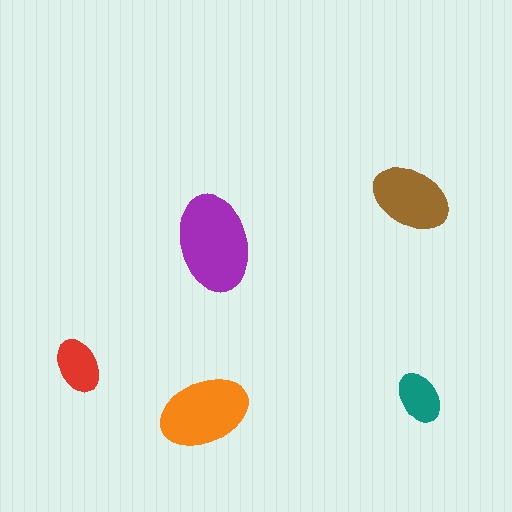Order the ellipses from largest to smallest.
the purple one, the orange one, the brown one, the red one, the teal one.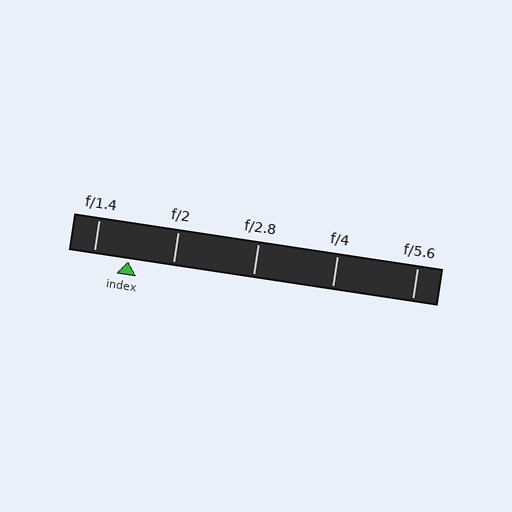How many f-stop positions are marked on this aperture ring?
There are 5 f-stop positions marked.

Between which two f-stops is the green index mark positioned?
The index mark is between f/1.4 and f/2.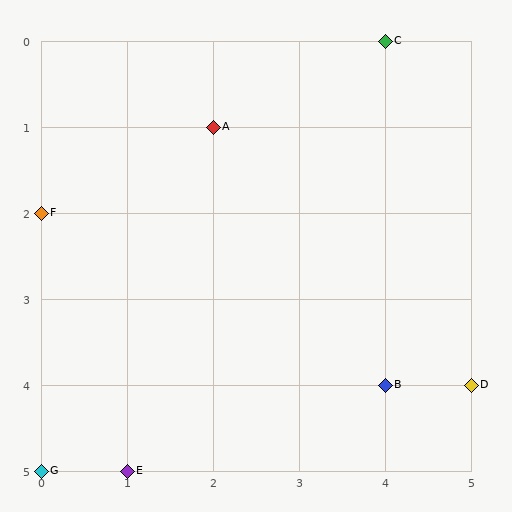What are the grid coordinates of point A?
Point A is at grid coordinates (2, 1).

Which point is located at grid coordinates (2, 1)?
Point A is at (2, 1).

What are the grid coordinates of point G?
Point G is at grid coordinates (0, 5).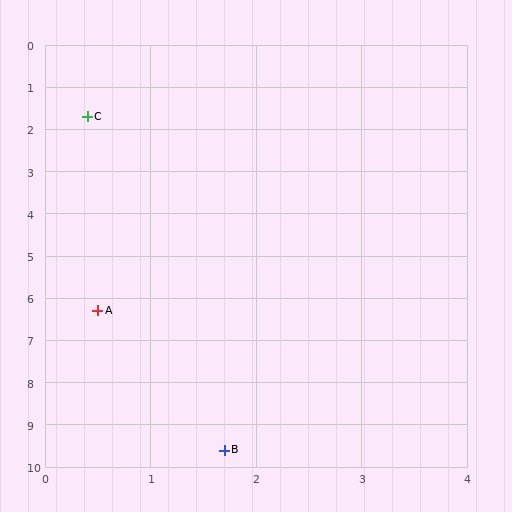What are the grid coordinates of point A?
Point A is at approximately (0.5, 6.3).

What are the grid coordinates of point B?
Point B is at approximately (1.7, 9.6).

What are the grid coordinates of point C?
Point C is at approximately (0.4, 1.7).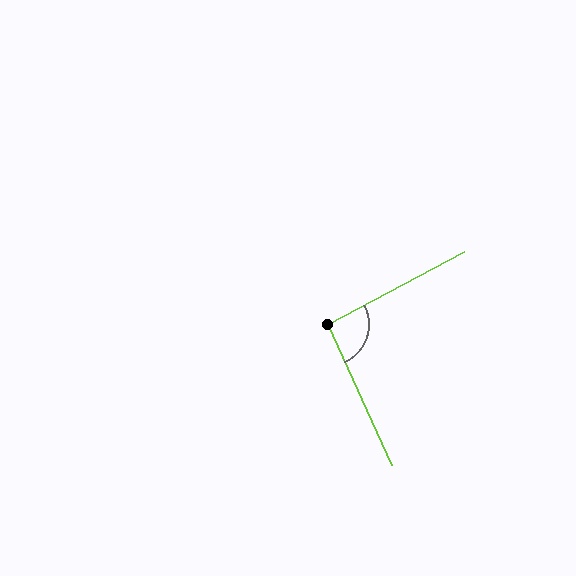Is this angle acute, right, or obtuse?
It is approximately a right angle.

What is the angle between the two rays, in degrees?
Approximately 93 degrees.